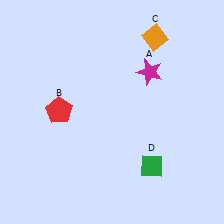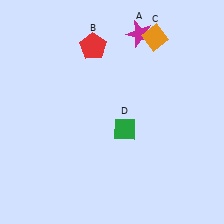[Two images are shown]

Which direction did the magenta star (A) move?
The magenta star (A) moved up.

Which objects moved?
The objects that moved are: the magenta star (A), the red pentagon (B), the green diamond (D).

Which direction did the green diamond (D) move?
The green diamond (D) moved up.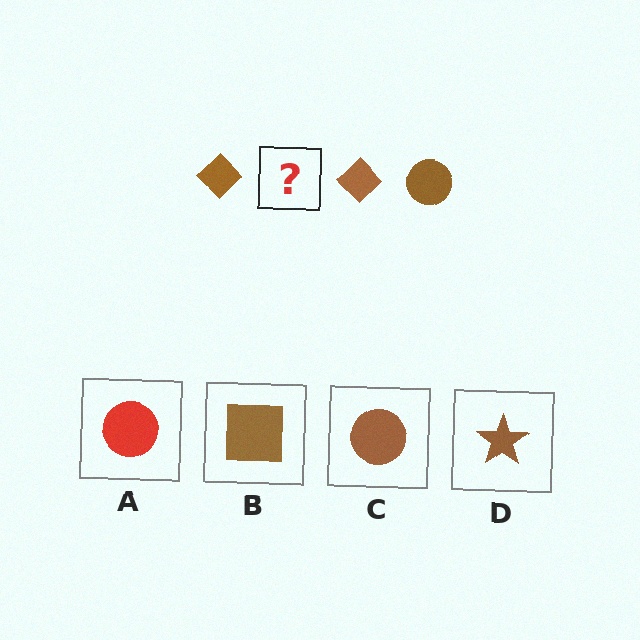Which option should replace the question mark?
Option C.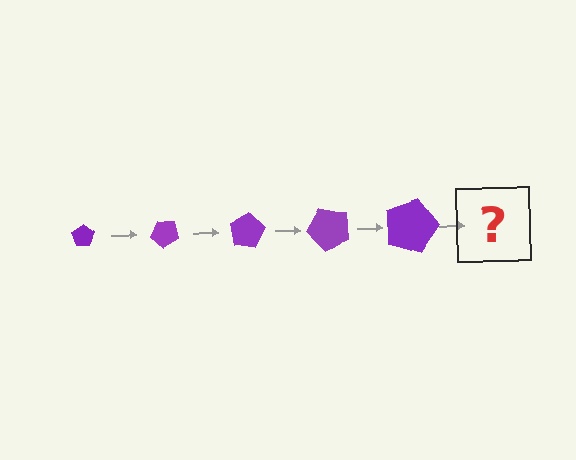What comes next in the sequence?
The next element should be a pentagon, larger than the previous one and rotated 200 degrees from the start.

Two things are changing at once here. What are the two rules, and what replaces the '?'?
The two rules are that the pentagon grows larger each step and it rotates 40 degrees each step. The '?' should be a pentagon, larger than the previous one and rotated 200 degrees from the start.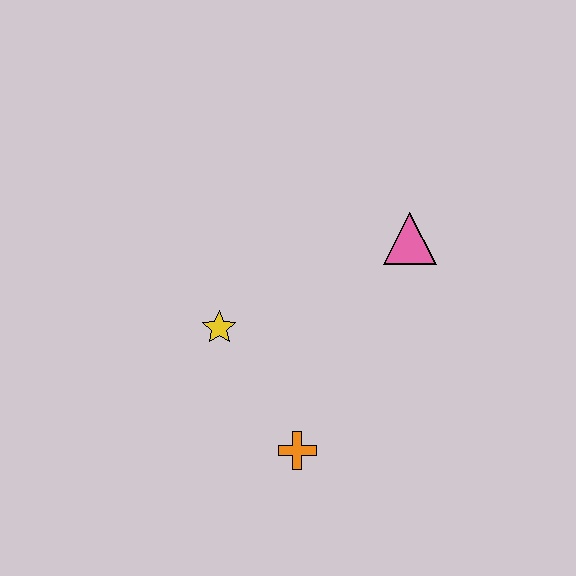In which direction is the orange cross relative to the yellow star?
The orange cross is below the yellow star.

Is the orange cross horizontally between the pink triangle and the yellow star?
Yes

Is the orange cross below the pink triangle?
Yes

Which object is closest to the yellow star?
The orange cross is closest to the yellow star.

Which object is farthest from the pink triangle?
The orange cross is farthest from the pink triangle.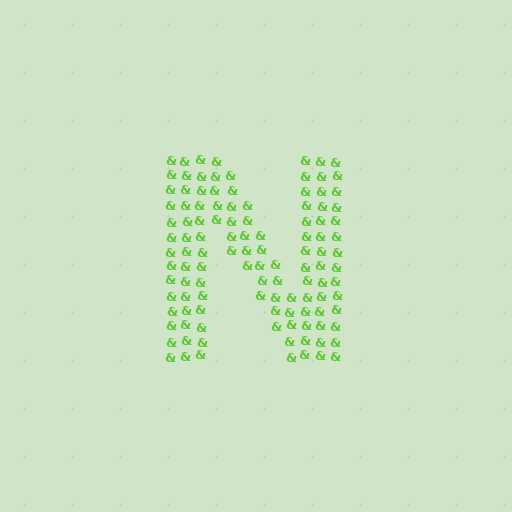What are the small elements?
The small elements are ampersands.